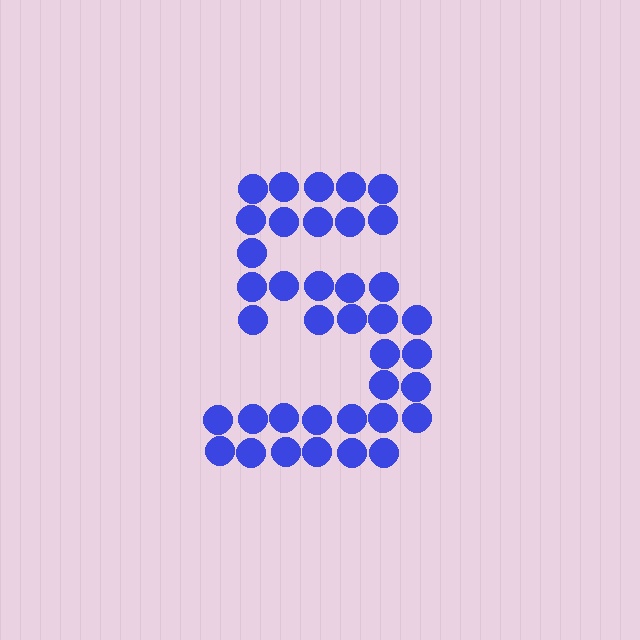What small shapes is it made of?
It is made of small circles.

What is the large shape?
The large shape is the digit 5.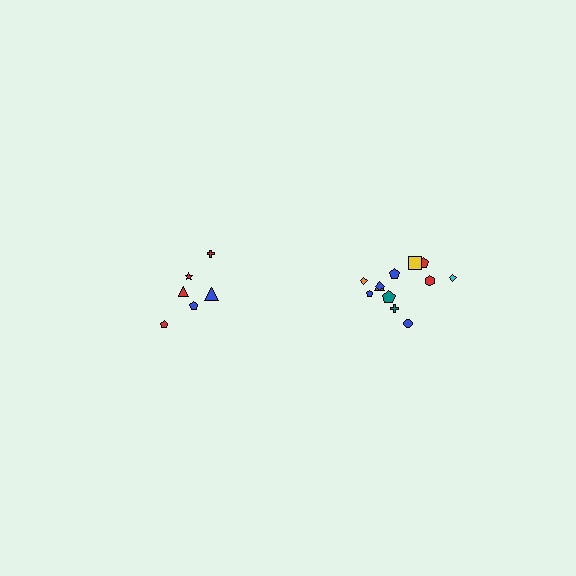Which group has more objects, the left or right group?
The right group.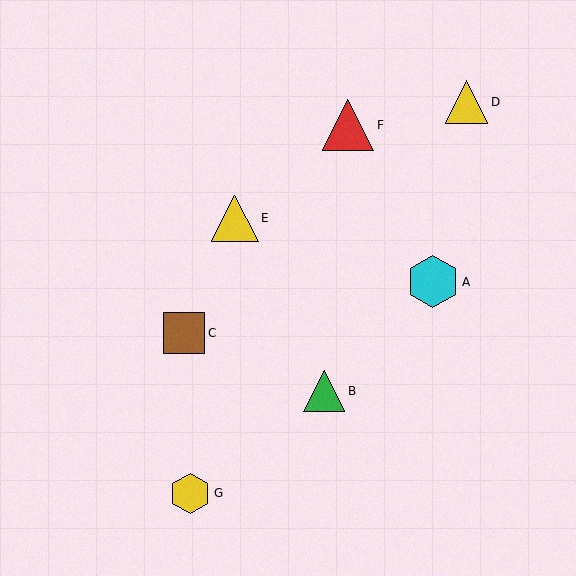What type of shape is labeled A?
Shape A is a cyan hexagon.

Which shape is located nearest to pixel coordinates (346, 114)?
The red triangle (labeled F) at (348, 125) is nearest to that location.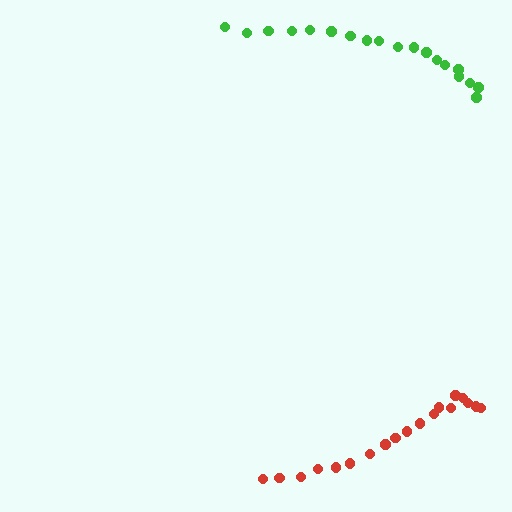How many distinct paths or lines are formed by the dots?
There are 2 distinct paths.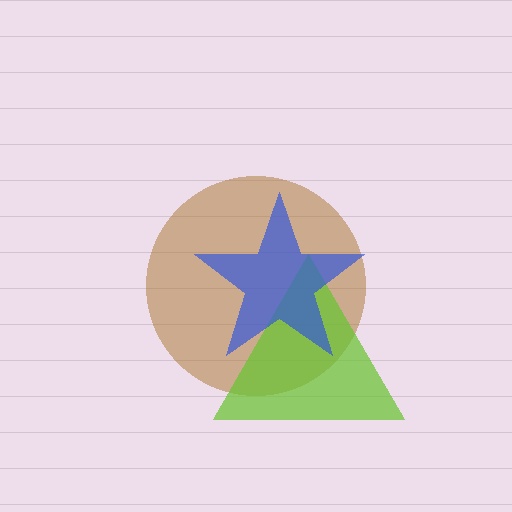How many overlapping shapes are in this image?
There are 3 overlapping shapes in the image.